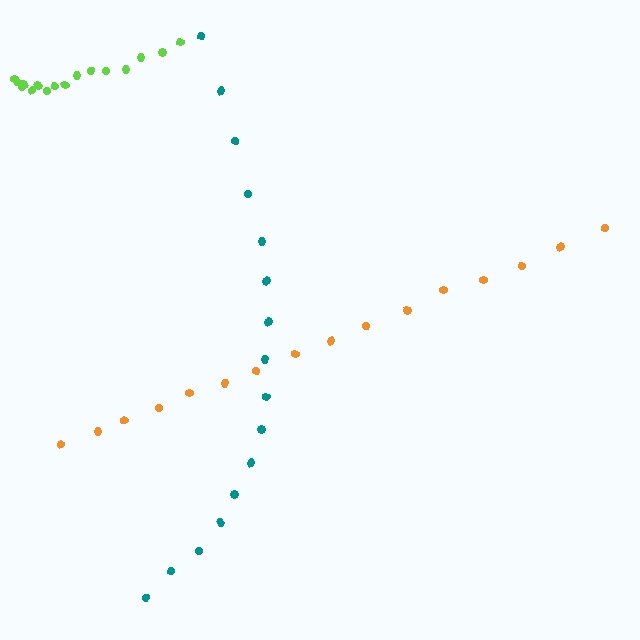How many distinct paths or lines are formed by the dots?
There are 3 distinct paths.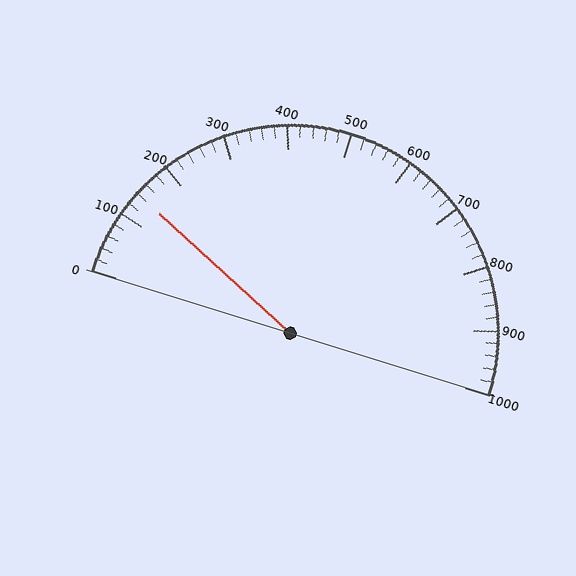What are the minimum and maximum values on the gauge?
The gauge ranges from 0 to 1000.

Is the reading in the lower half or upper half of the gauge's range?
The reading is in the lower half of the range (0 to 1000).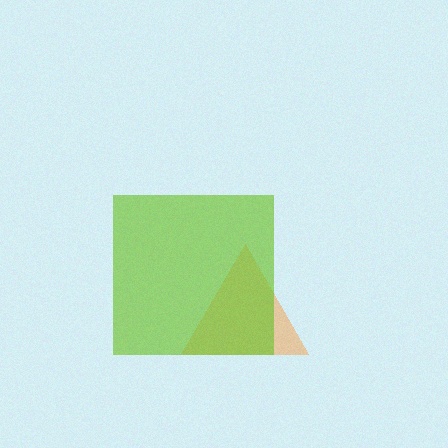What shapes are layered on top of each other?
The layered shapes are: an orange triangle, a lime square.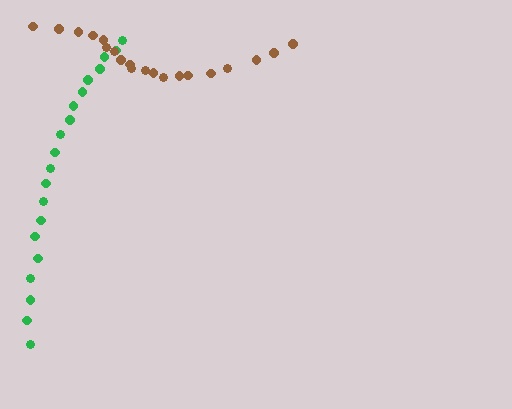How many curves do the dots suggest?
There are 2 distinct paths.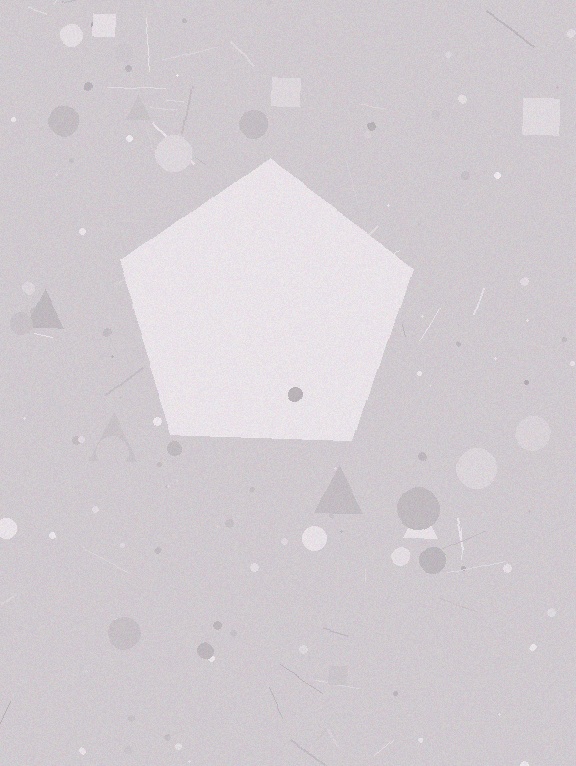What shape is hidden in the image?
A pentagon is hidden in the image.